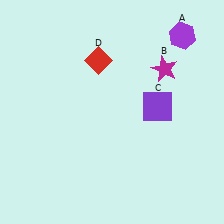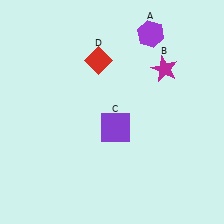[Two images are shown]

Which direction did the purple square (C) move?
The purple square (C) moved left.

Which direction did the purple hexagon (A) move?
The purple hexagon (A) moved left.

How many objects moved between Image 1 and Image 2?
2 objects moved between the two images.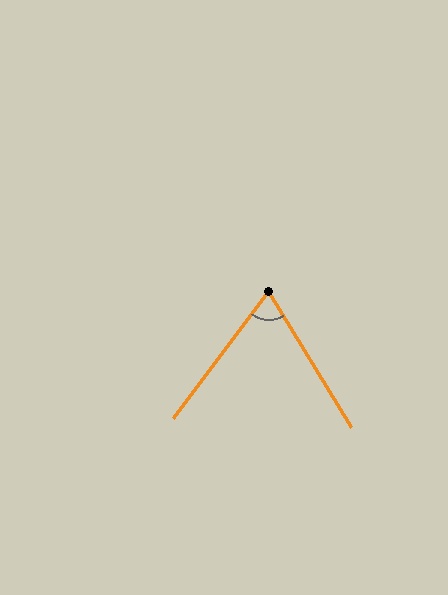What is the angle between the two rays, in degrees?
Approximately 68 degrees.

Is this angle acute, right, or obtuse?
It is acute.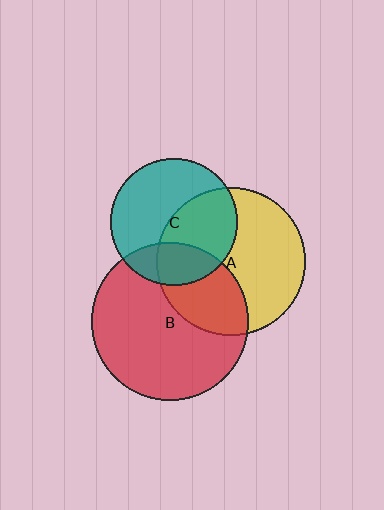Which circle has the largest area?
Circle B (red).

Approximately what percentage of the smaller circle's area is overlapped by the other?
Approximately 25%.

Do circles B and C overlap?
Yes.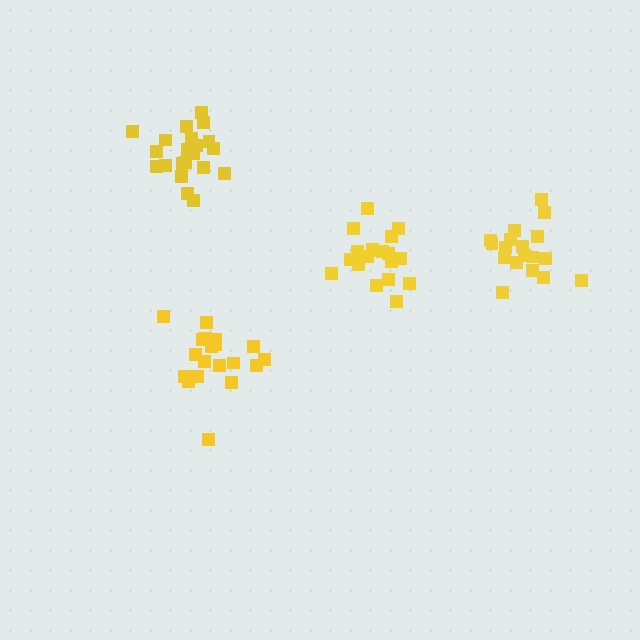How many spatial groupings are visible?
There are 4 spatial groupings.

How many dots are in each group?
Group 1: 18 dots, Group 2: 20 dots, Group 3: 19 dots, Group 4: 21 dots (78 total).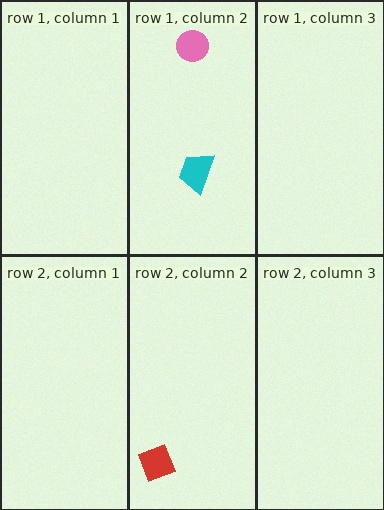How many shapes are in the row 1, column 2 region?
2.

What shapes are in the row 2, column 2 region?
The red square.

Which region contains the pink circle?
The row 1, column 2 region.